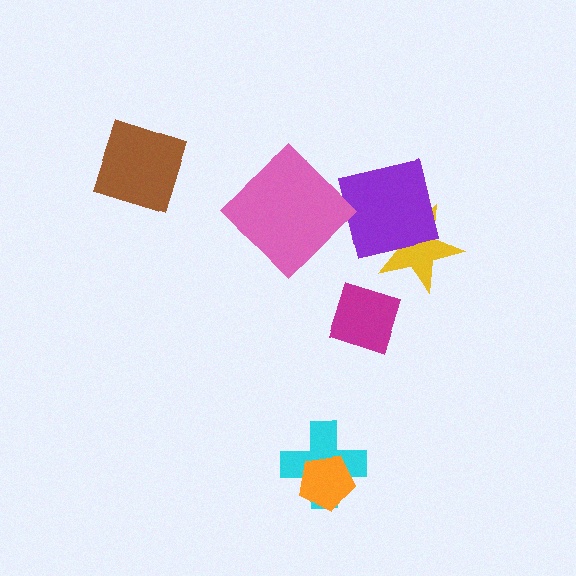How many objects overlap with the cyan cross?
1 object overlaps with the cyan cross.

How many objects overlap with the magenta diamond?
0 objects overlap with the magenta diamond.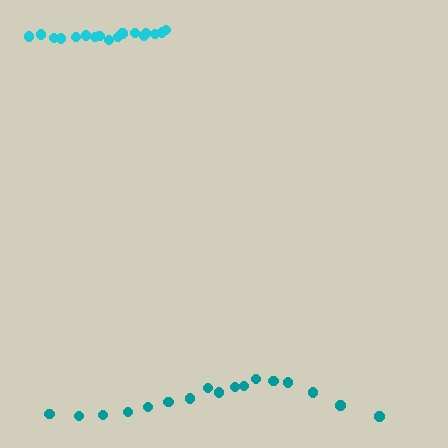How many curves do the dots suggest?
There are 2 distinct paths.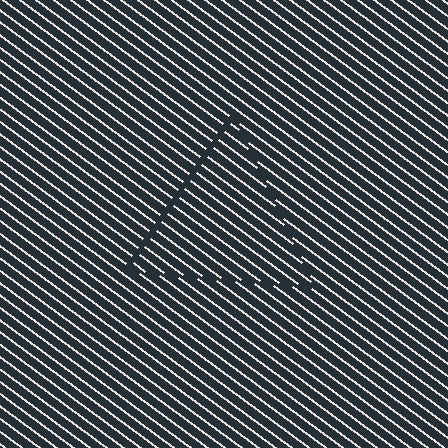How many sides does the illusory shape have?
3 sides — the line-ends trace a triangle.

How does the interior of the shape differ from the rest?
The interior of the shape contains the same grating, shifted by half a period — the contour is defined by the phase discontinuity where line-ends from the inner and outer gratings abut.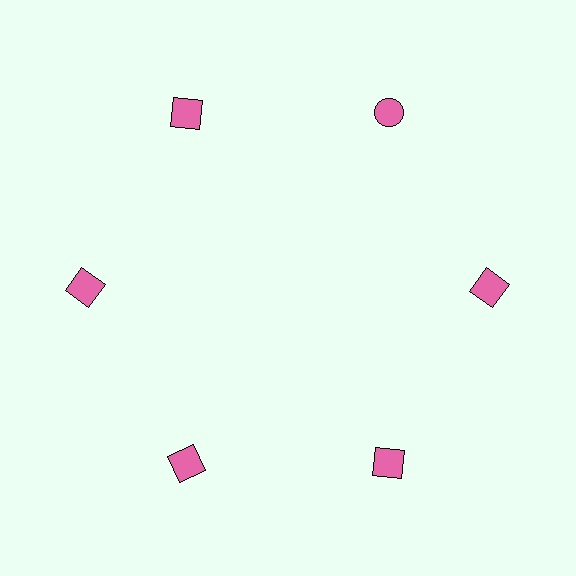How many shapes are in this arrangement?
There are 6 shapes arranged in a ring pattern.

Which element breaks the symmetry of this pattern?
The pink circle at roughly the 1 o'clock position breaks the symmetry. All other shapes are pink squares.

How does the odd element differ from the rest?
It has a different shape: circle instead of square.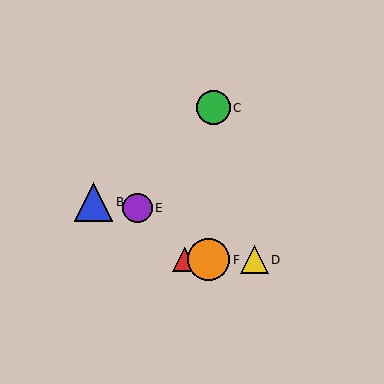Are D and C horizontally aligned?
No, D is at y≈260 and C is at y≈108.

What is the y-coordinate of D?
Object D is at y≈260.